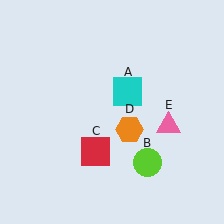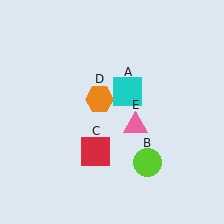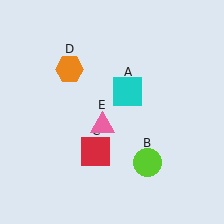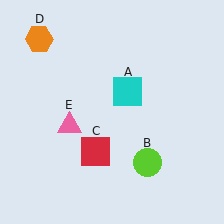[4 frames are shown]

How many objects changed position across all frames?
2 objects changed position: orange hexagon (object D), pink triangle (object E).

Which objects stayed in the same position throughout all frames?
Cyan square (object A) and lime circle (object B) and red square (object C) remained stationary.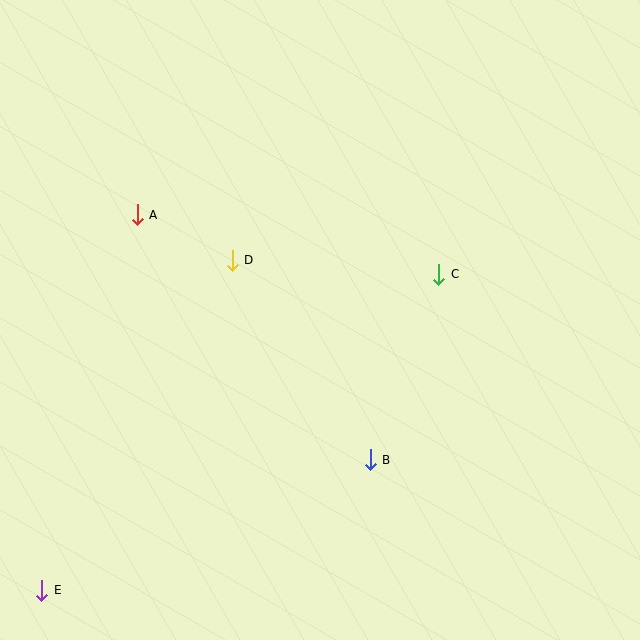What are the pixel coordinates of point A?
Point A is at (137, 215).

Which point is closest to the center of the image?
Point D at (232, 260) is closest to the center.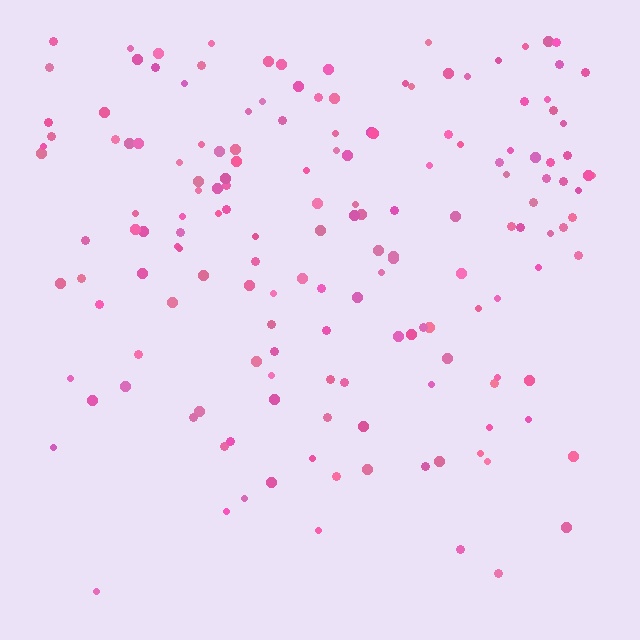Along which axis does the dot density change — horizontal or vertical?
Vertical.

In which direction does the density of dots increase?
From bottom to top, with the top side densest.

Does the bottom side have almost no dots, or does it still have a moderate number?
Still a moderate number, just noticeably fewer than the top.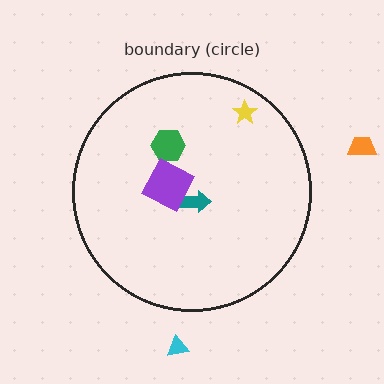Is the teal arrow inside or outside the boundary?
Inside.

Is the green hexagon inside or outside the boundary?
Inside.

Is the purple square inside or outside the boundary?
Inside.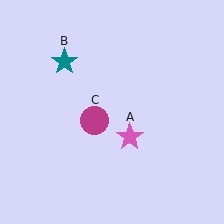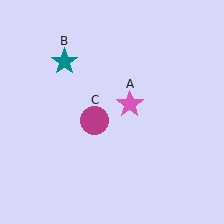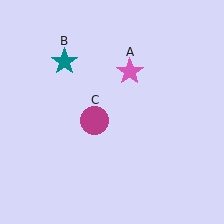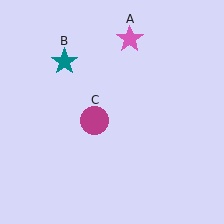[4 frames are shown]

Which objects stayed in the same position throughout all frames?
Teal star (object B) and magenta circle (object C) remained stationary.